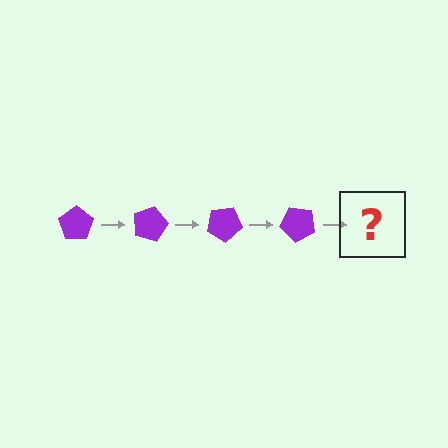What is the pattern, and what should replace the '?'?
The pattern is that the pentagon rotates 15 degrees each step. The '?' should be a purple pentagon rotated 60 degrees.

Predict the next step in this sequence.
The next step is a purple pentagon rotated 60 degrees.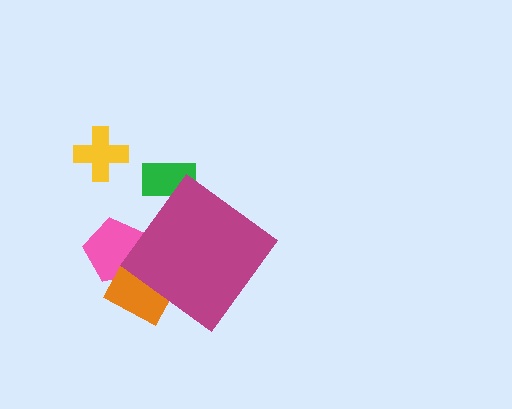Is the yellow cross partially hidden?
No, the yellow cross is fully visible.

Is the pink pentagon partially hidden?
Yes, the pink pentagon is partially hidden behind the magenta diamond.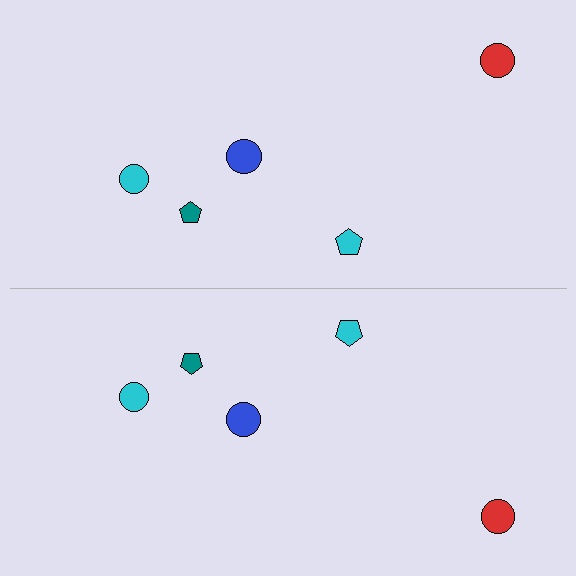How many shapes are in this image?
There are 10 shapes in this image.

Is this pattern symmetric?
Yes, this pattern has bilateral (reflection) symmetry.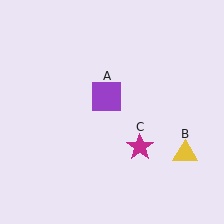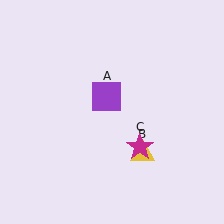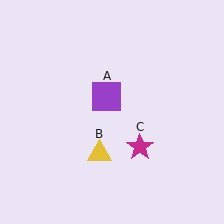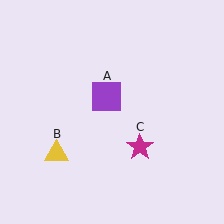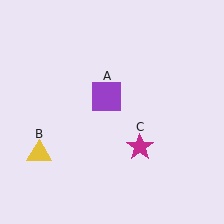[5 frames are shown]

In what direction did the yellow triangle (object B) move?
The yellow triangle (object B) moved left.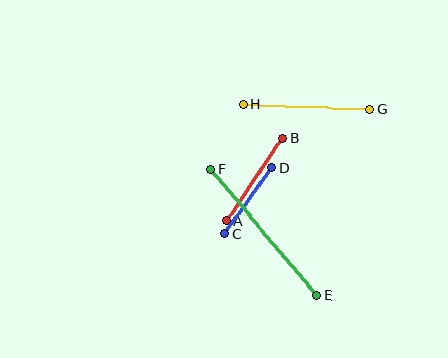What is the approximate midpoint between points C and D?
The midpoint is at approximately (249, 201) pixels.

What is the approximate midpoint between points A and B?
The midpoint is at approximately (255, 180) pixels.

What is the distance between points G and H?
The distance is approximately 126 pixels.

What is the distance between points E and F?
The distance is approximately 165 pixels.